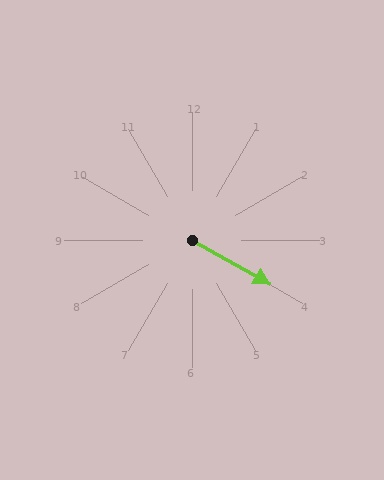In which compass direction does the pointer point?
Southeast.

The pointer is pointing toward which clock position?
Roughly 4 o'clock.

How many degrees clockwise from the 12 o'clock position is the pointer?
Approximately 119 degrees.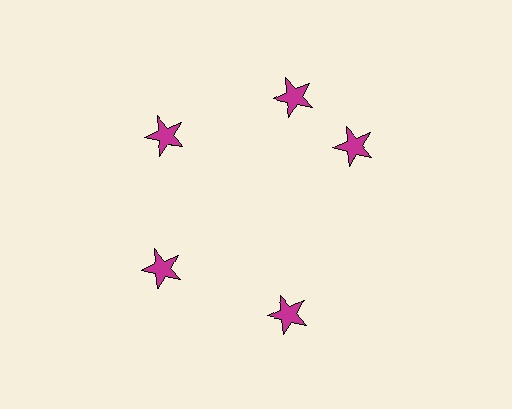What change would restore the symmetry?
The symmetry would be restored by rotating it back into even spacing with its neighbors so that all 5 stars sit at equal angles and equal distance from the center.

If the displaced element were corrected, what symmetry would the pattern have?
It would have 5-fold rotational symmetry — the pattern would map onto itself every 72 degrees.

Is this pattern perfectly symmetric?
No. The 5 magenta stars are arranged in a ring, but one element near the 3 o'clock position is rotated out of alignment along the ring, breaking the 5-fold rotational symmetry.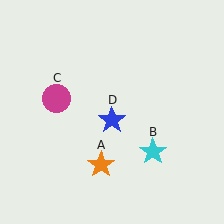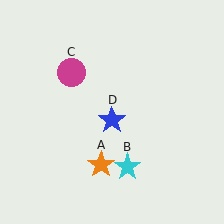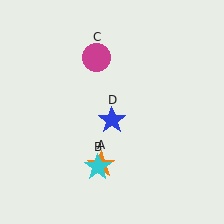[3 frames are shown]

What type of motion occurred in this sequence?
The cyan star (object B), magenta circle (object C) rotated clockwise around the center of the scene.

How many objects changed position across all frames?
2 objects changed position: cyan star (object B), magenta circle (object C).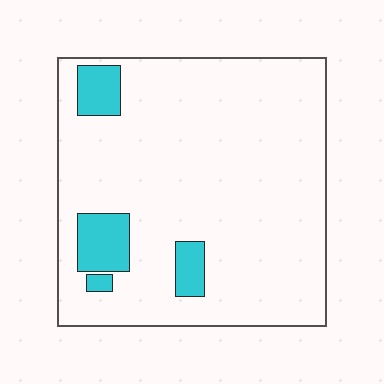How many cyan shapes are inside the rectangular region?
4.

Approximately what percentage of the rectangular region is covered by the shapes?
Approximately 10%.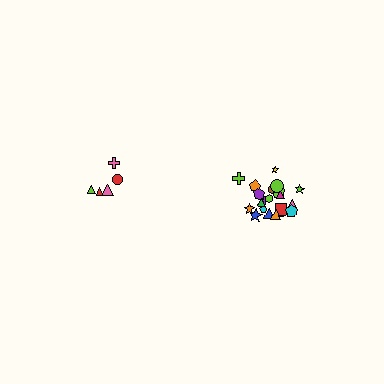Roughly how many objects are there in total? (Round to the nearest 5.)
Roughly 25 objects in total.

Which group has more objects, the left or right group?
The right group.